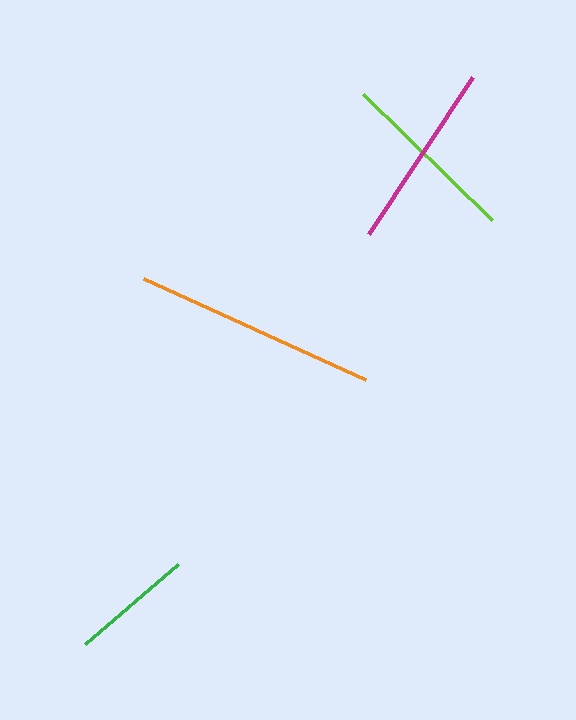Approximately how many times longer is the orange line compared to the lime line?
The orange line is approximately 1.3 times the length of the lime line.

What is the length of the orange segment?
The orange segment is approximately 244 pixels long.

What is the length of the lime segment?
The lime segment is approximately 181 pixels long.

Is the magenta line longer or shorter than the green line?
The magenta line is longer than the green line.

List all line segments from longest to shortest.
From longest to shortest: orange, magenta, lime, green.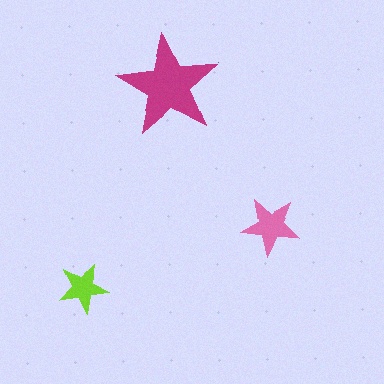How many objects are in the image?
There are 3 objects in the image.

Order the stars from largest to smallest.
the magenta one, the pink one, the lime one.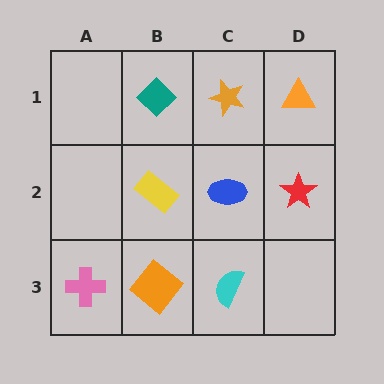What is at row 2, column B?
A yellow rectangle.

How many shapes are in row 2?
3 shapes.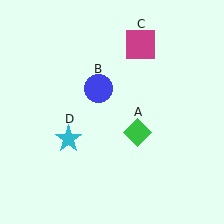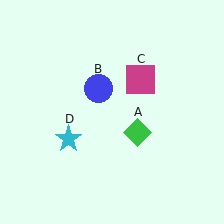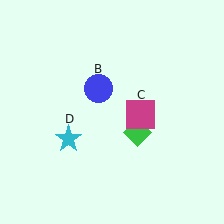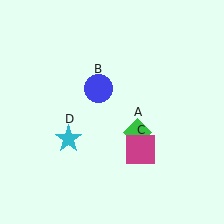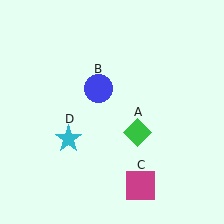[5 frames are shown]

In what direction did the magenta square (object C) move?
The magenta square (object C) moved down.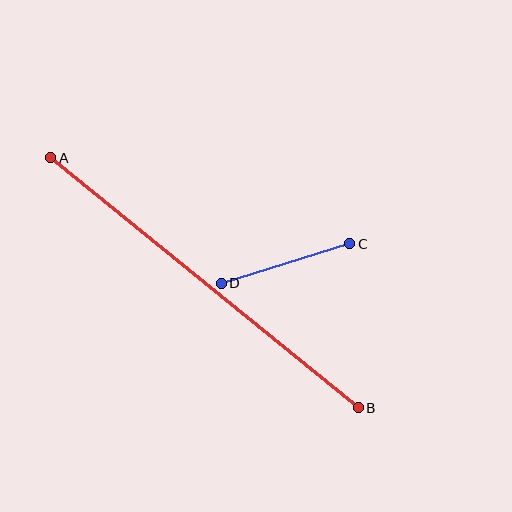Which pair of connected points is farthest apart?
Points A and B are farthest apart.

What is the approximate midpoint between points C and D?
The midpoint is at approximately (286, 263) pixels.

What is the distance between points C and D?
The distance is approximately 134 pixels.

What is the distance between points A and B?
The distance is approximately 396 pixels.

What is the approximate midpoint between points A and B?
The midpoint is at approximately (204, 283) pixels.